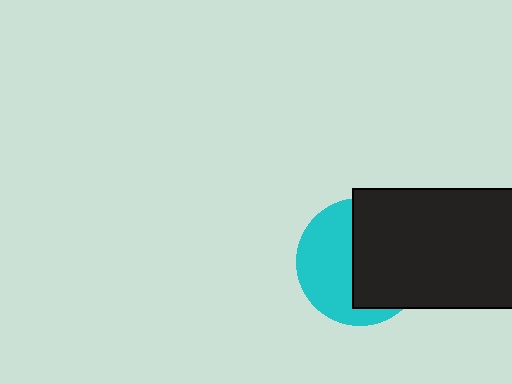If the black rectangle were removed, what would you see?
You would see the complete cyan circle.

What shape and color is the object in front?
The object in front is a black rectangle.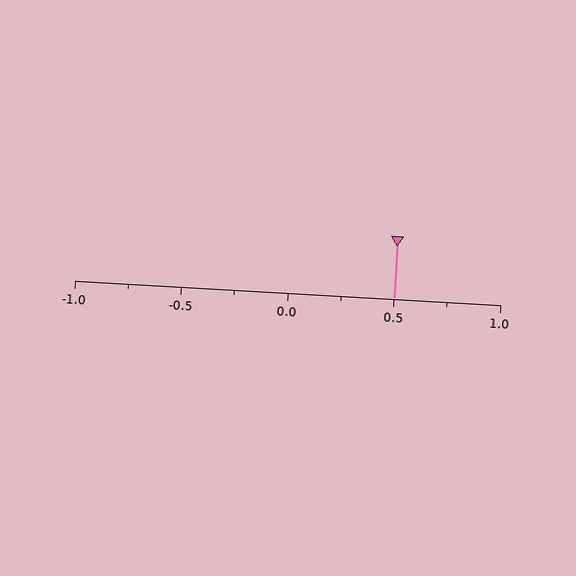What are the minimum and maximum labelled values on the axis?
The axis runs from -1.0 to 1.0.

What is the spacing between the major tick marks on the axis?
The major ticks are spaced 0.5 apart.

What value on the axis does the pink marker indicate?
The marker indicates approximately 0.5.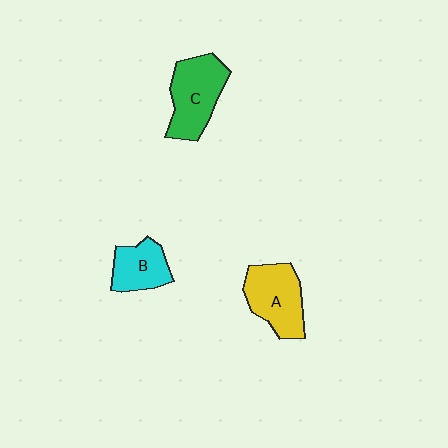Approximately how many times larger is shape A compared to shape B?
Approximately 1.4 times.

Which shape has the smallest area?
Shape B (cyan).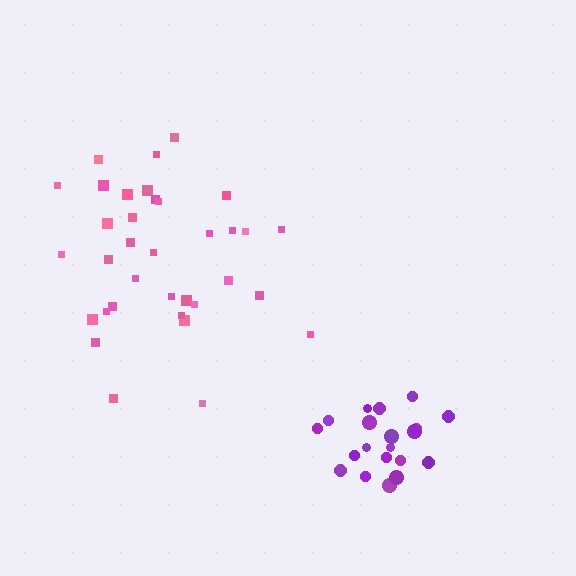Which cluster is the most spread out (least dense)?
Pink.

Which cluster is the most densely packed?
Purple.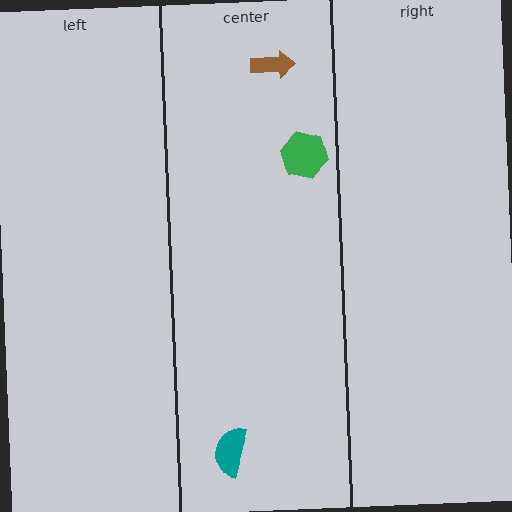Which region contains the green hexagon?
The center region.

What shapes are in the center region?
The teal semicircle, the brown arrow, the green hexagon.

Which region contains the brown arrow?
The center region.